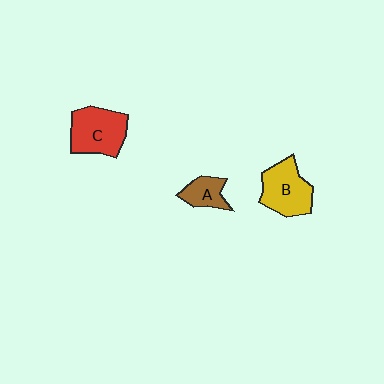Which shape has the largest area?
Shape C (red).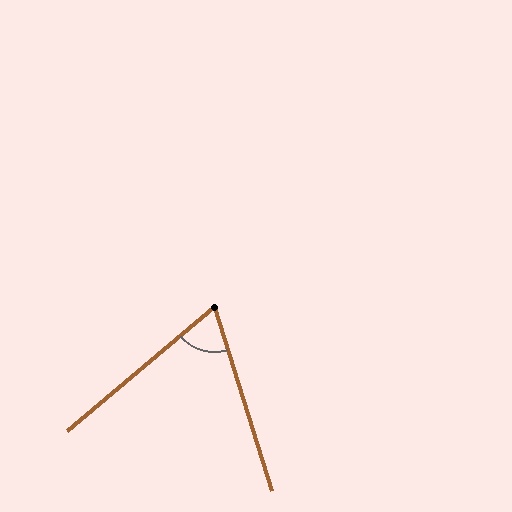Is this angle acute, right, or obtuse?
It is acute.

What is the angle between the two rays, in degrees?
Approximately 67 degrees.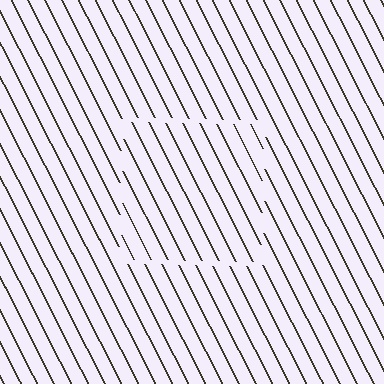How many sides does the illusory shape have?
4 sides — the line-ends trace a square.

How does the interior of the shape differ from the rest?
The interior of the shape contains the same grating, shifted by half a period — the contour is defined by the phase discontinuity where line-ends from the inner and outer gratings abut.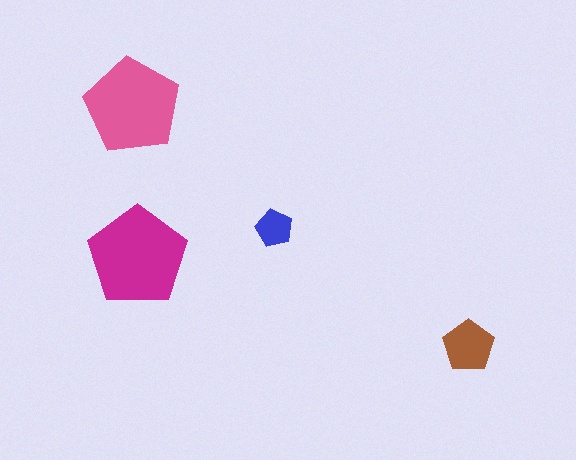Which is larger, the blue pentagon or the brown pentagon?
The brown one.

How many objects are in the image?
There are 4 objects in the image.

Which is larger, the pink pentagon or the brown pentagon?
The pink one.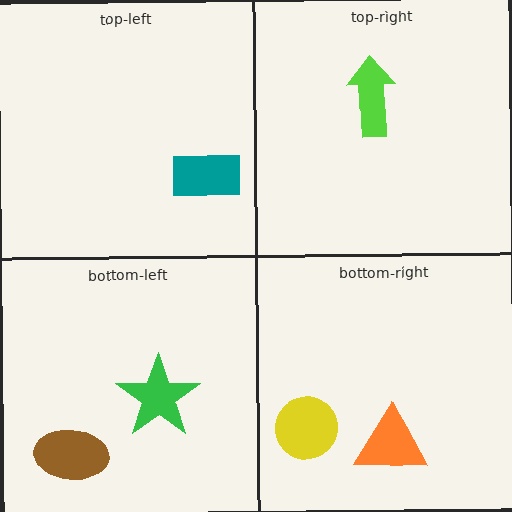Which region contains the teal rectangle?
The top-left region.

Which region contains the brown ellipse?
The bottom-left region.